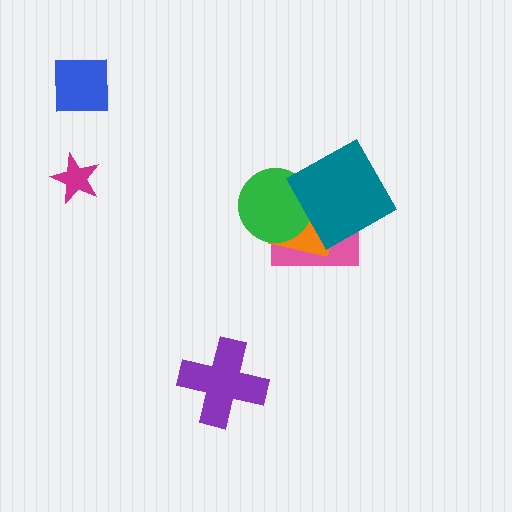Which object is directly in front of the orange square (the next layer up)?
The green circle is directly in front of the orange square.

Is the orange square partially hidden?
Yes, it is partially covered by another shape.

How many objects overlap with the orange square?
3 objects overlap with the orange square.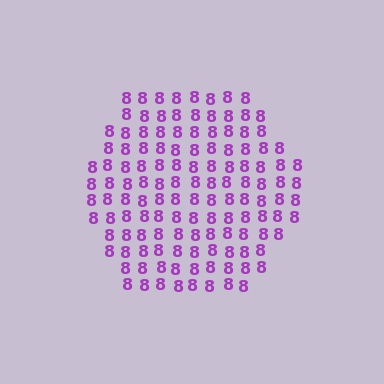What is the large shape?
The large shape is a hexagon.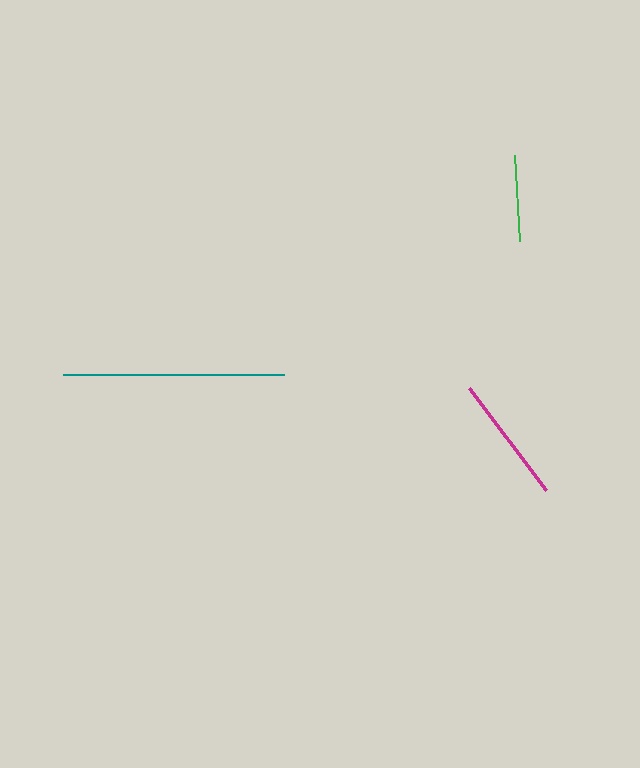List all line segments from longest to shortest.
From longest to shortest: teal, magenta, green.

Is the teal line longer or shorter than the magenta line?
The teal line is longer than the magenta line.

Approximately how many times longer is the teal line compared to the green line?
The teal line is approximately 2.6 times the length of the green line.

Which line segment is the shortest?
The green line is the shortest at approximately 86 pixels.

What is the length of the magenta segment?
The magenta segment is approximately 128 pixels long.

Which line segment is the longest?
The teal line is the longest at approximately 221 pixels.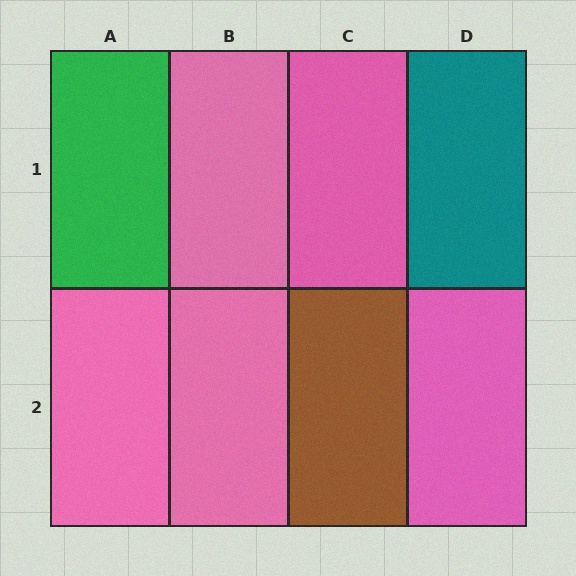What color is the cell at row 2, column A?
Pink.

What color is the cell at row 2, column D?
Pink.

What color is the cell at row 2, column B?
Pink.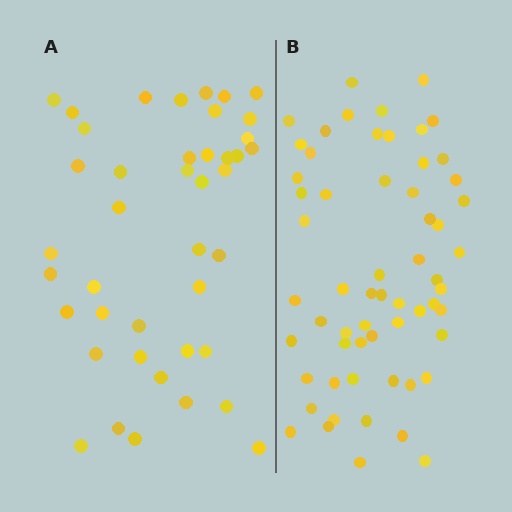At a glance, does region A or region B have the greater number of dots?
Region B (the right region) has more dots.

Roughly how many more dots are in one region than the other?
Region B has approximately 20 more dots than region A.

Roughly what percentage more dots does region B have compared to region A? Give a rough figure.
About 45% more.